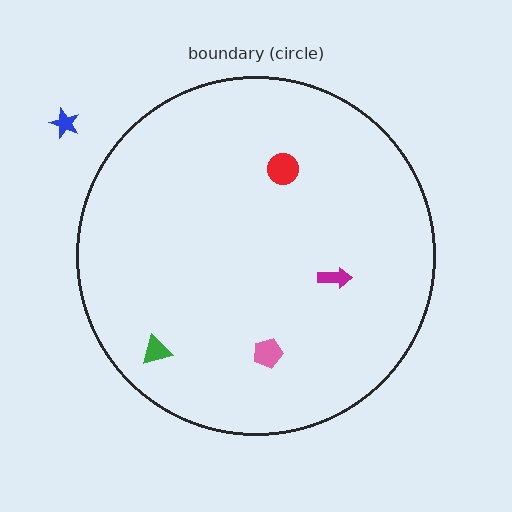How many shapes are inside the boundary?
4 inside, 1 outside.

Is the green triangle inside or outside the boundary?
Inside.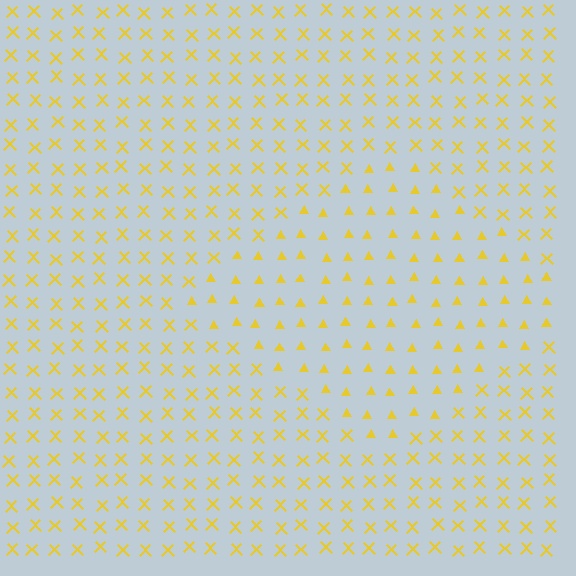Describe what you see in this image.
The image is filled with small yellow elements arranged in a uniform grid. A diamond-shaped region contains triangles, while the surrounding area contains X marks. The boundary is defined purely by the change in element shape.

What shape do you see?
I see a diamond.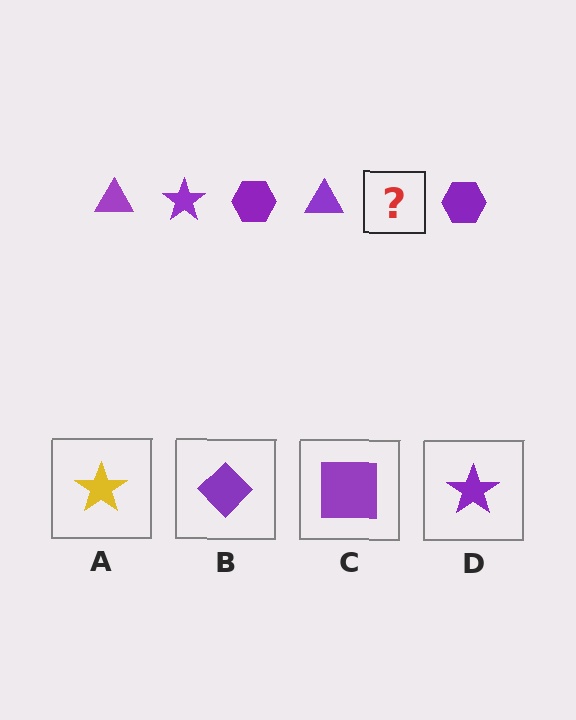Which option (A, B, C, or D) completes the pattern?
D.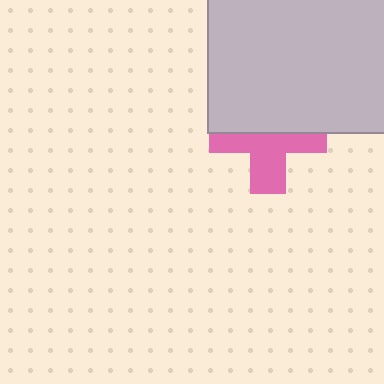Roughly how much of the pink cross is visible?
About half of it is visible (roughly 53%).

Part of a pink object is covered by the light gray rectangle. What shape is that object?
It is a cross.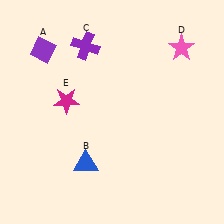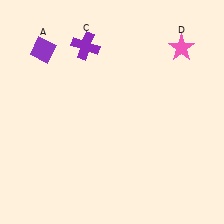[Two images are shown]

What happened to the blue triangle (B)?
The blue triangle (B) was removed in Image 2. It was in the bottom-left area of Image 1.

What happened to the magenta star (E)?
The magenta star (E) was removed in Image 2. It was in the top-left area of Image 1.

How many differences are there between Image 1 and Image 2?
There are 2 differences between the two images.